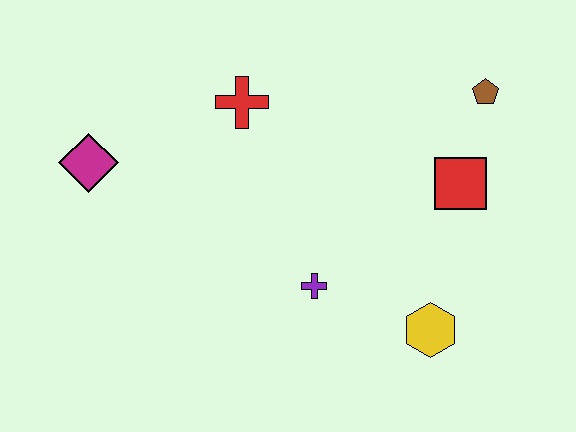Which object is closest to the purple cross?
The yellow hexagon is closest to the purple cross.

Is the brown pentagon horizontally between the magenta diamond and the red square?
No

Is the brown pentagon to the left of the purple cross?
No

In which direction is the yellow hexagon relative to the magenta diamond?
The yellow hexagon is to the right of the magenta diamond.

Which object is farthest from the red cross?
The yellow hexagon is farthest from the red cross.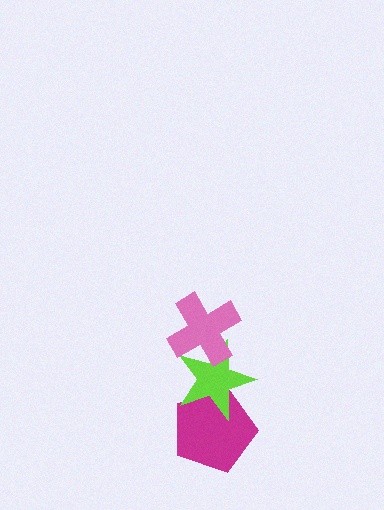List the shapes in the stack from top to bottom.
From top to bottom: the pink cross, the lime star, the magenta pentagon.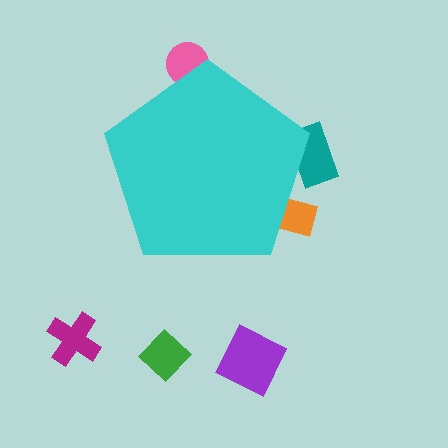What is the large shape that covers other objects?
A cyan pentagon.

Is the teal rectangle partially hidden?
Yes, the teal rectangle is partially hidden behind the cyan pentagon.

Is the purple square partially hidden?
No, the purple square is fully visible.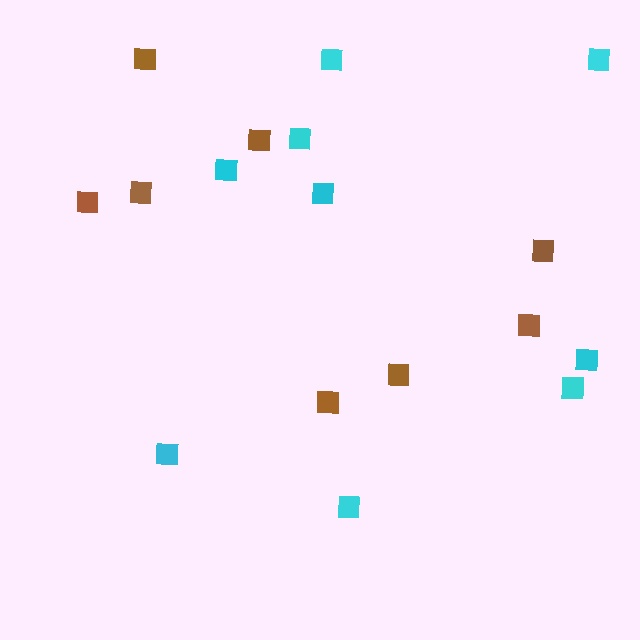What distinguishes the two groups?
There are 2 groups: one group of cyan squares (9) and one group of brown squares (8).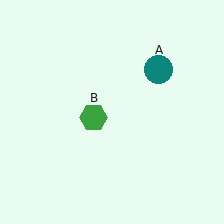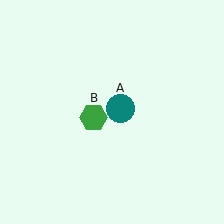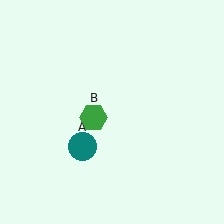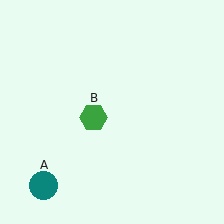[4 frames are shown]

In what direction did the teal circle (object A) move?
The teal circle (object A) moved down and to the left.